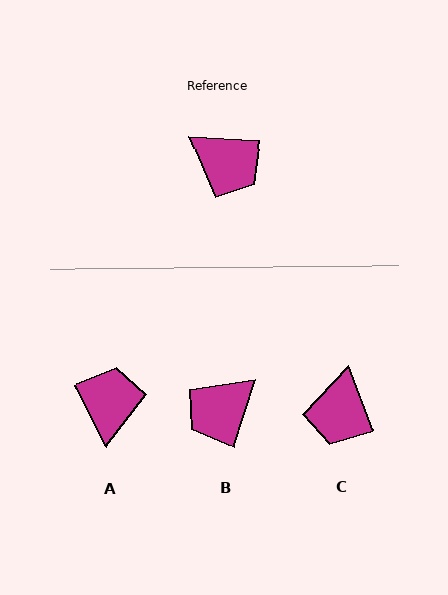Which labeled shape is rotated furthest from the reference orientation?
A, about 120 degrees away.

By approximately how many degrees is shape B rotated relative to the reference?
Approximately 105 degrees clockwise.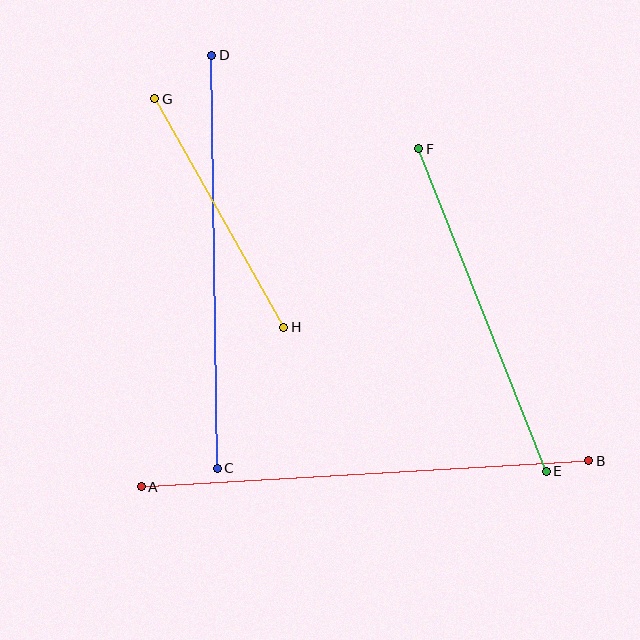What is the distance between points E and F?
The distance is approximately 347 pixels.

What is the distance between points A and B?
The distance is approximately 448 pixels.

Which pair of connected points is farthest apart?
Points A and B are farthest apart.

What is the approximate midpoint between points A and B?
The midpoint is at approximately (365, 474) pixels.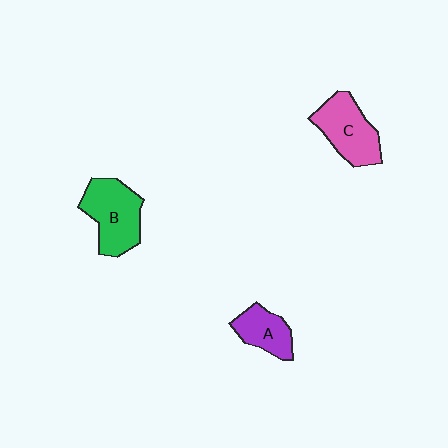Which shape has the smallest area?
Shape A (purple).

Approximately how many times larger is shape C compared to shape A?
Approximately 1.5 times.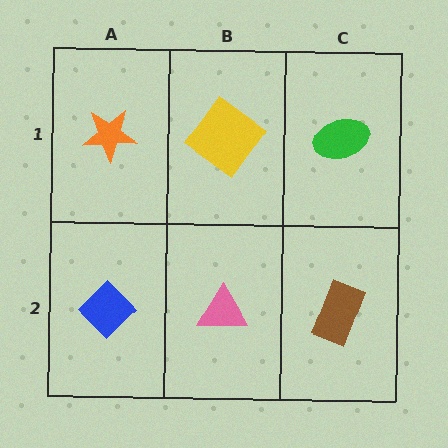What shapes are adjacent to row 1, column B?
A pink triangle (row 2, column B), an orange star (row 1, column A), a green ellipse (row 1, column C).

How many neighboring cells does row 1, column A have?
2.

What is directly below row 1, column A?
A blue diamond.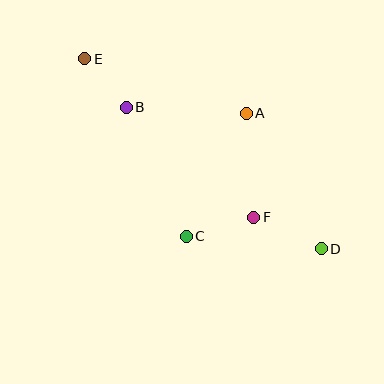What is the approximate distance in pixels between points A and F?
The distance between A and F is approximately 104 pixels.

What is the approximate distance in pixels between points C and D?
The distance between C and D is approximately 136 pixels.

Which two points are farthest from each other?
Points D and E are farthest from each other.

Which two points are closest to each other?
Points B and E are closest to each other.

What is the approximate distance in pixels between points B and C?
The distance between B and C is approximately 142 pixels.